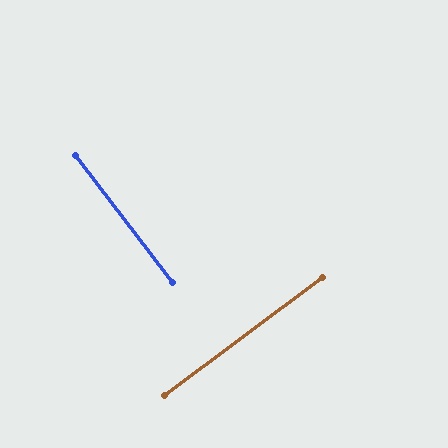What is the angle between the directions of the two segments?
Approximately 89 degrees.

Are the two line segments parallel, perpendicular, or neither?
Perpendicular — they meet at approximately 89°.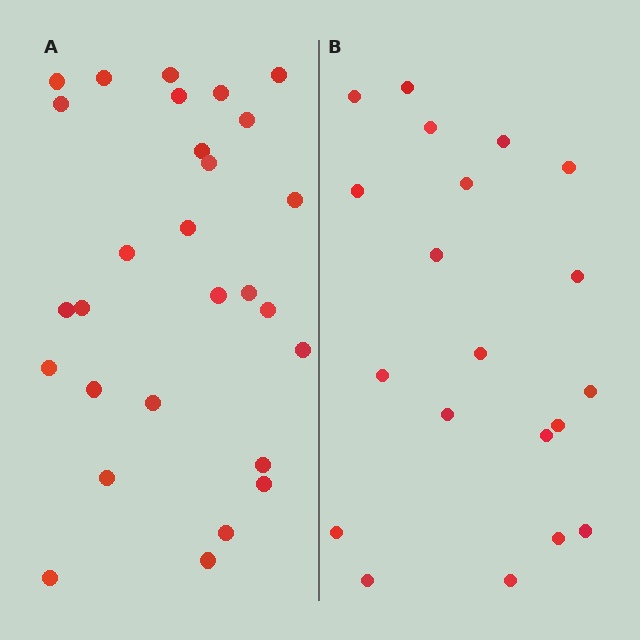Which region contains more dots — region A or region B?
Region A (the left region) has more dots.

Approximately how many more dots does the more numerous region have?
Region A has roughly 8 or so more dots than region B.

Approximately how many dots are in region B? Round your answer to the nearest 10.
About 20 dots.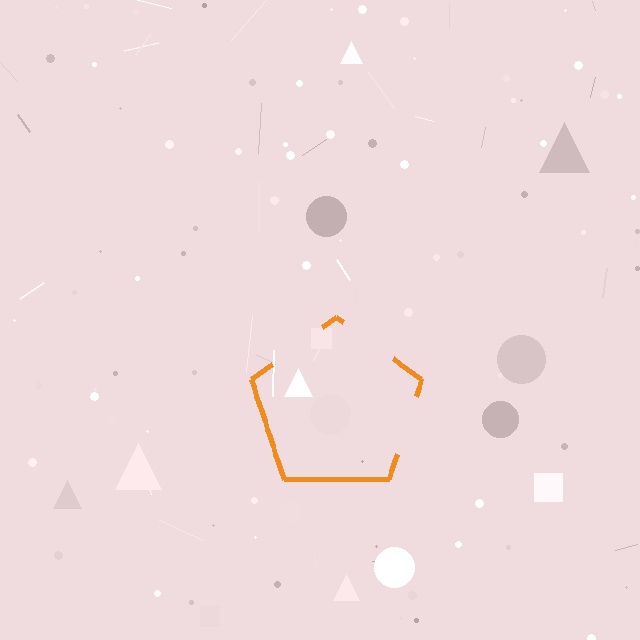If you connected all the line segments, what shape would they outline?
They would outline a pentagon.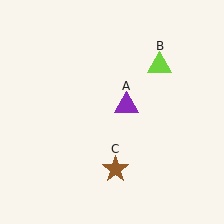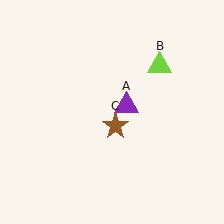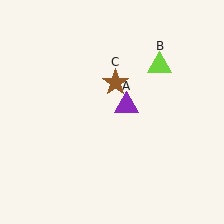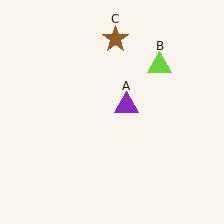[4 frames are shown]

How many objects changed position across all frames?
1 object changed position: brown star (object C).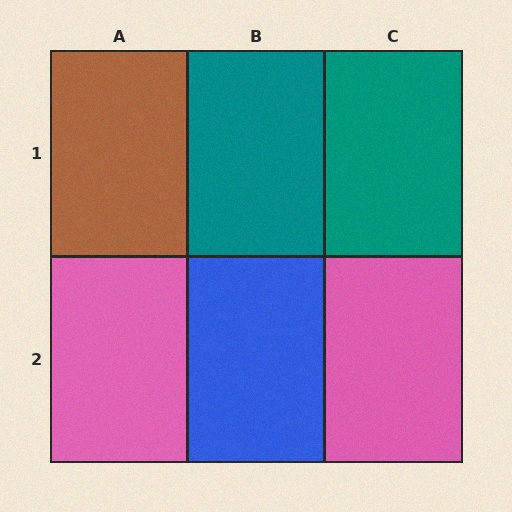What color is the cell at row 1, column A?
Brown.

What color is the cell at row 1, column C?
Teal.